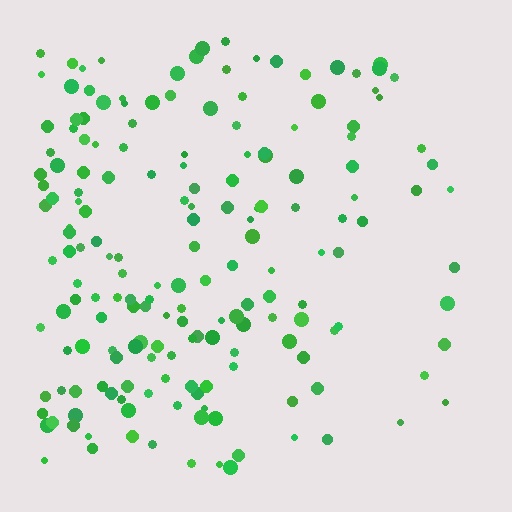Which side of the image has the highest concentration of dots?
The left.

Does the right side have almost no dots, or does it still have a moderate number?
Still a moderate number, just noticeably fewer than the left.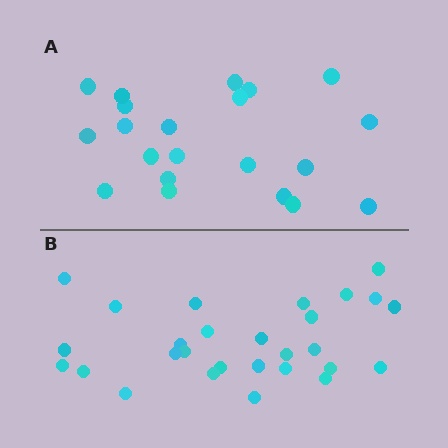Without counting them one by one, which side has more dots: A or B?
Region B (the bottom region) has more dots.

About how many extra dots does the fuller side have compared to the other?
Region B has roughly 8 or so more dots than region A.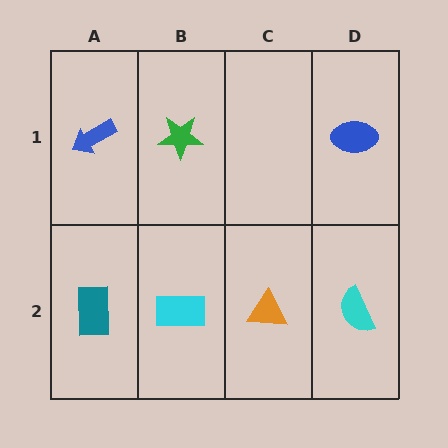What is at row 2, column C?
An orange triangle.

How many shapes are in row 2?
4 shapes.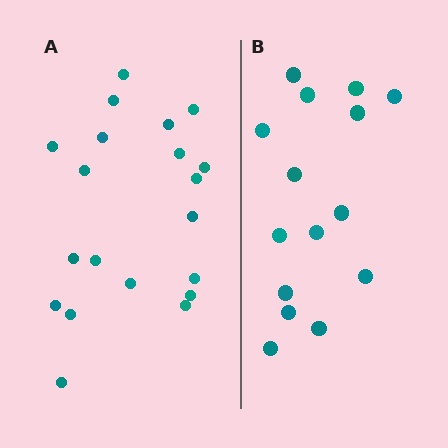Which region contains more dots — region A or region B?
Region A (the left region) has more dots.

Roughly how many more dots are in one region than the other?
Region A has about 5 more dots than region B.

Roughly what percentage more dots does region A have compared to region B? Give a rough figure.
About 35% more.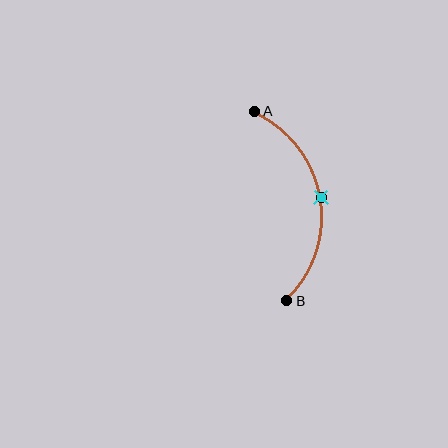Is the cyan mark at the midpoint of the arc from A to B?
Yes. The cyan mark lies on the arc at equal arc-length from both A and B — it is the arc midpoint.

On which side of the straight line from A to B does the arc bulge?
The arc bulges to the right of the straight line connecting A and B.